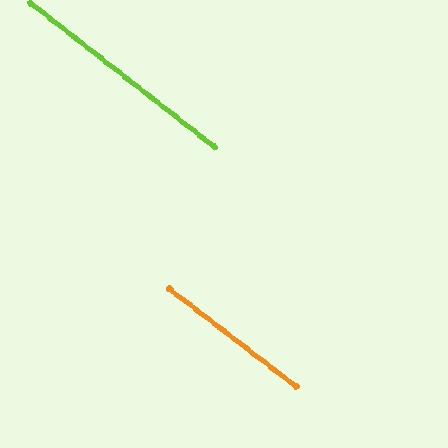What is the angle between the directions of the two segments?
Approximately 0 degrees.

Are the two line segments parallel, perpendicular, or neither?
Parallel — their directions differ by only 0.5°.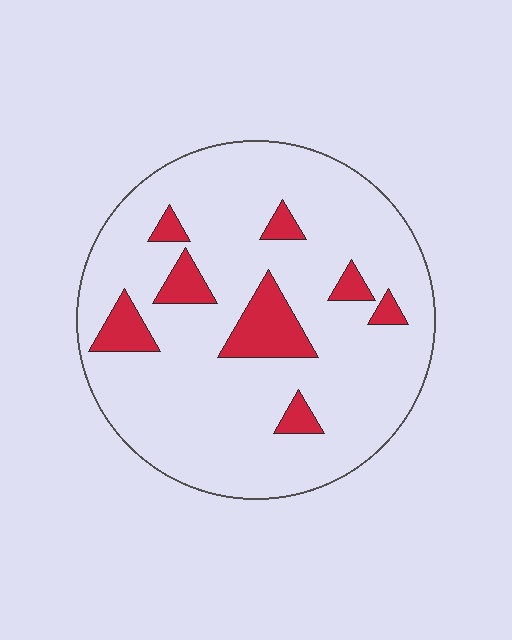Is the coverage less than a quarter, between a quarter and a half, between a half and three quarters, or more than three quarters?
Less than a quarter.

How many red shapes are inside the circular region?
8.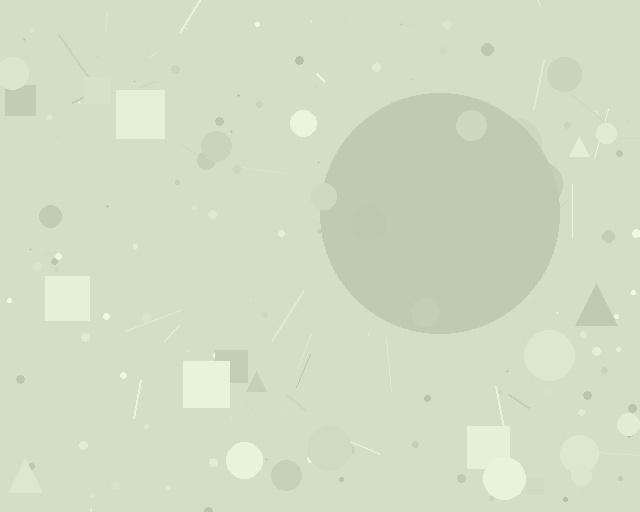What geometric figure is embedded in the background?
A circle is embedded in the background.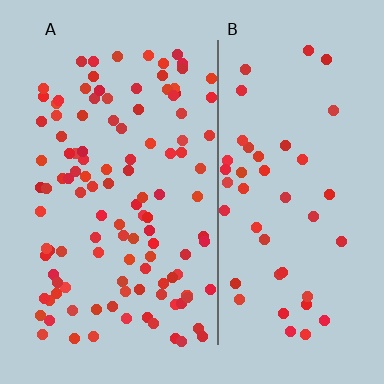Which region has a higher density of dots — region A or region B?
A (the left).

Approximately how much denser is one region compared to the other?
Approximately 2.5× — region A over region B.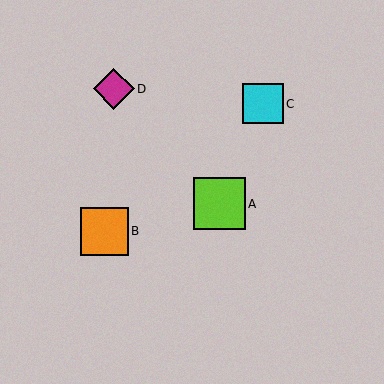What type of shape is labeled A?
Shape A is a lime square.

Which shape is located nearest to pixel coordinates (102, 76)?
The magenta diamond (labeled D) at (114, 89) is nearest to that location.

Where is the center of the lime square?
The center of the lime square is at (219, 204).